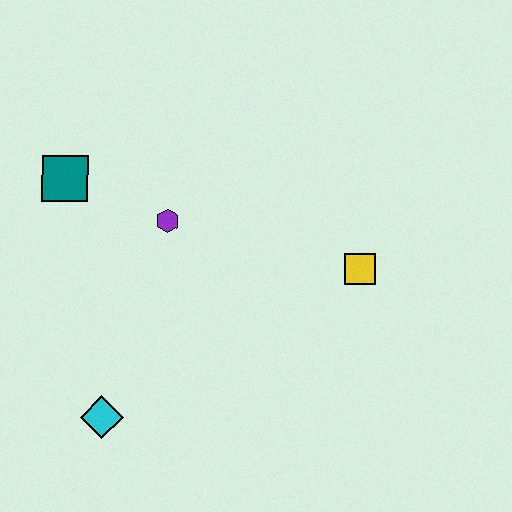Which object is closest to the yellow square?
The purple hexagon is closest to the yellow square.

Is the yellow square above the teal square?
No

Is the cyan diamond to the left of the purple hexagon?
Yes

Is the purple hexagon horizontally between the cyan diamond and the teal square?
No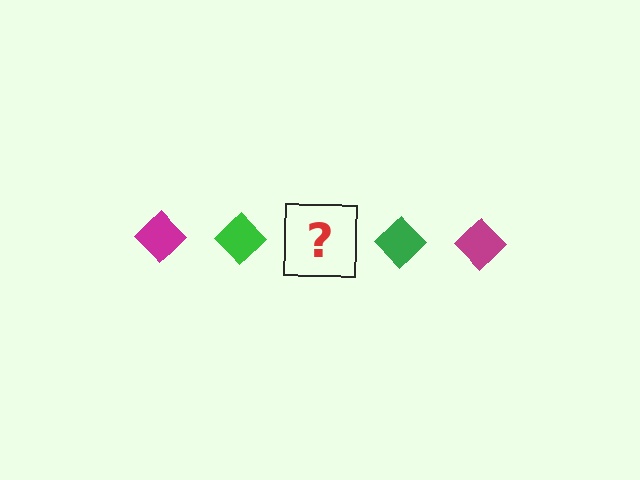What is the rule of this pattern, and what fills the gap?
The rule is that the pattern cycles through magenta, green diamonds. The gap should be filled with a magenta diamond.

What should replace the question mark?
The question mark should be replaced with a magenta diamond.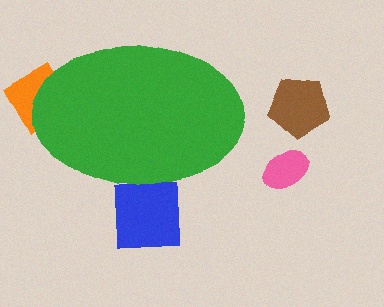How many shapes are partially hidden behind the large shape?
2 shapes are partially hidden.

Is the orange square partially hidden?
Yes, the orange square is partially hidden behind the green ellipse.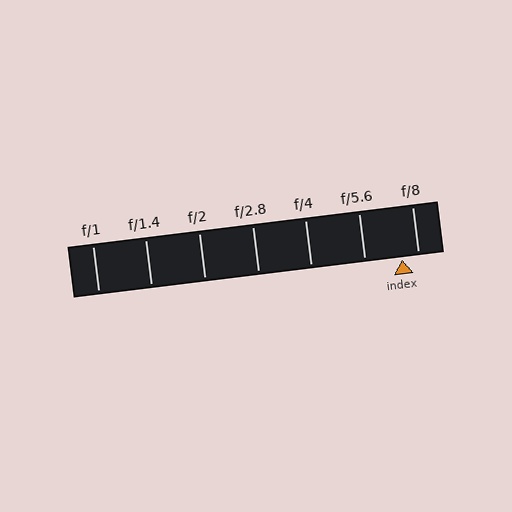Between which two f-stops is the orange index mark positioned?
The index mark is between f/5.6 and f/8.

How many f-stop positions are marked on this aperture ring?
There are 7 f-stop positions marked.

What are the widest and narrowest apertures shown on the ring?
The widest aperture shown is f/1 and the narrowest is f/8.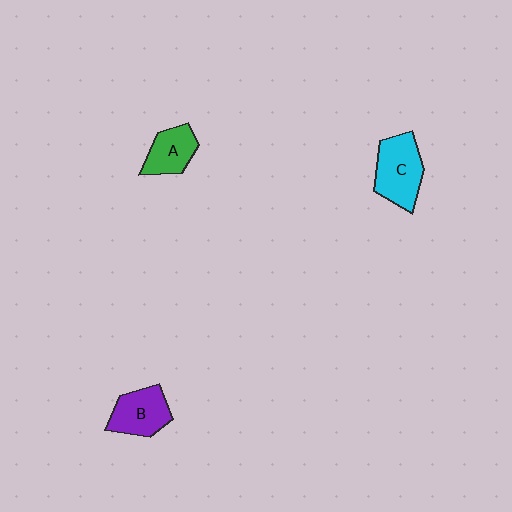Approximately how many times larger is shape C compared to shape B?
Approximately 1.2 times.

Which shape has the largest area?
Shape C (cyan).